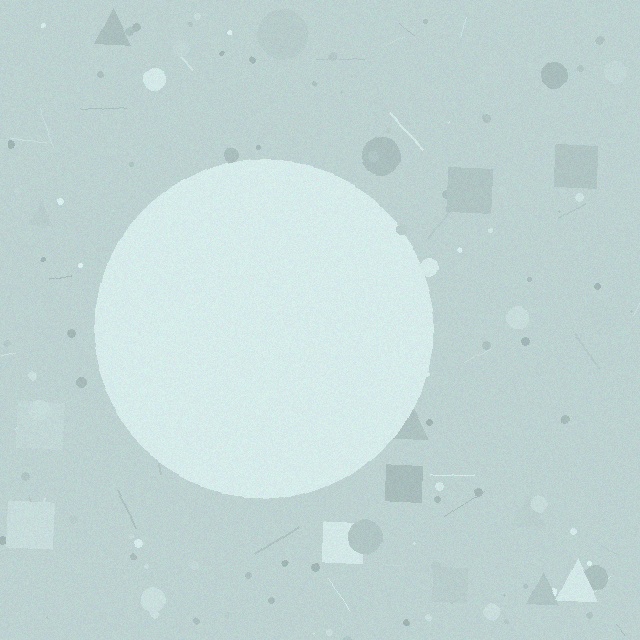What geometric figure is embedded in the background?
A circle is embedded in the background.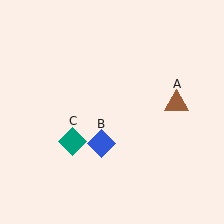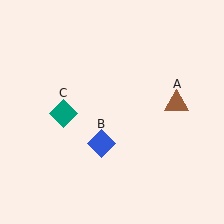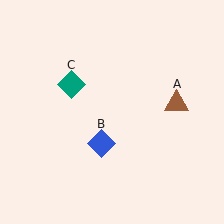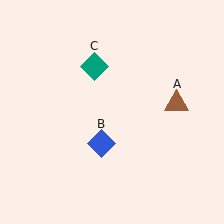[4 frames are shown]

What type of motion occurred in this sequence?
The teal diamond (object C) rotated clockwise around the center of the scene.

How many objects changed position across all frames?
1 object changed position: teal diamond (object C).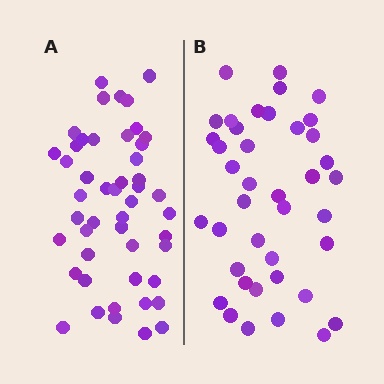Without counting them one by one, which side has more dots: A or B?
Region A (the left region) has more dots.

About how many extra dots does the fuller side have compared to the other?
Region A has roughly 8 or so more dots than region B.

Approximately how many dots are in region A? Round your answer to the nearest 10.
About 50 dots. (The exact count is 48, which rounds to 50.)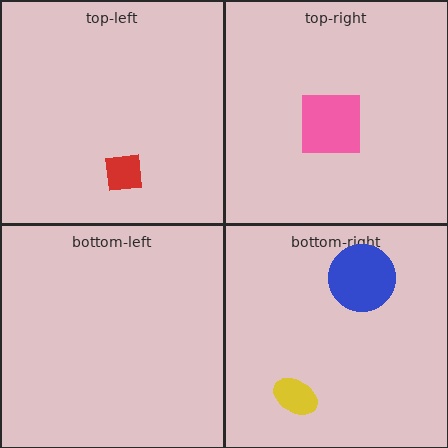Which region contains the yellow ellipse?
The bottom-right region.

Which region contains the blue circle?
The bottom-right region.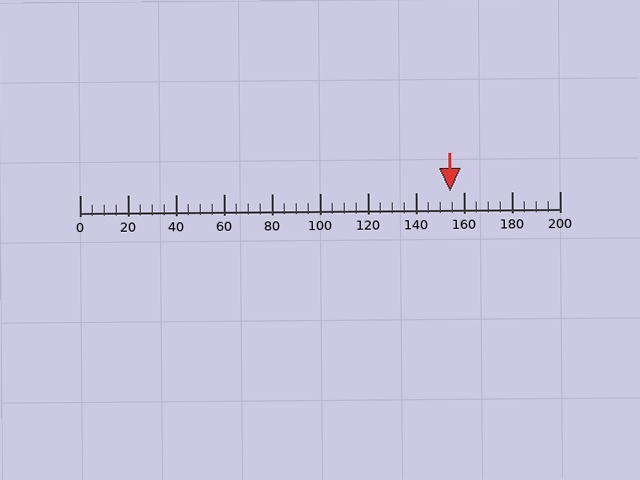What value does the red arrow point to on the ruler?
The red arrow points to approximately 154.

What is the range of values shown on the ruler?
The ruler shows values from 0 to 200.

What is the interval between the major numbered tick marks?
The major tick marks are spaced 20 units apart.